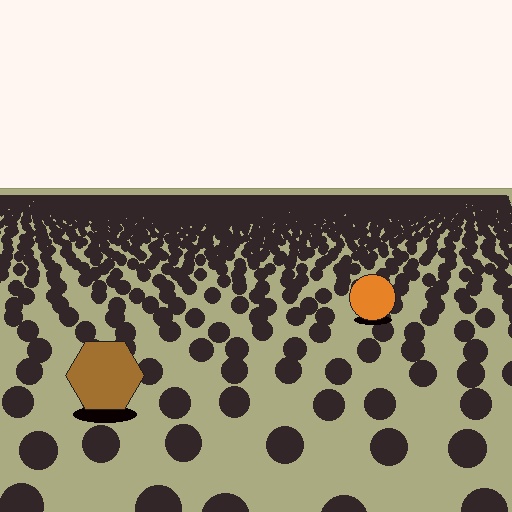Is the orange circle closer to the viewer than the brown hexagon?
No. The brown hexagon is closer — you can tell from the texture gradient: the ground texture is coarser near it.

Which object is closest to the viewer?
The brown hexagon is closest. The texture marks near it are larger and more spread out.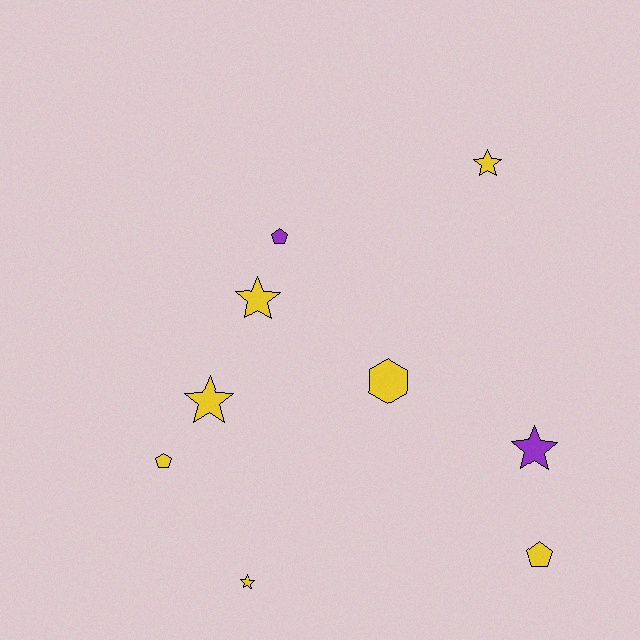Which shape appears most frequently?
Star, with 5 objects.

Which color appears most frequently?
Yellow, with 7 objects.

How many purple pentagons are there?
There is 1 purple pentagon.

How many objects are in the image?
There are 9 objects.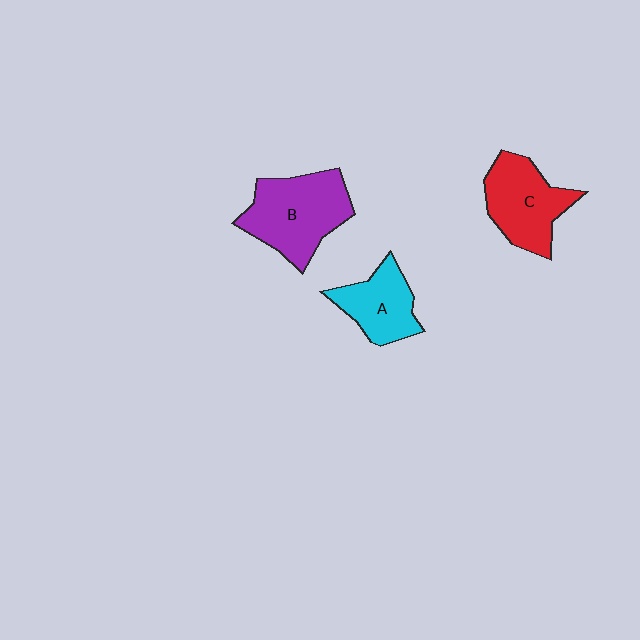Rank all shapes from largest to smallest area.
From largest to smallest: B (purple), C (red), A (cyan).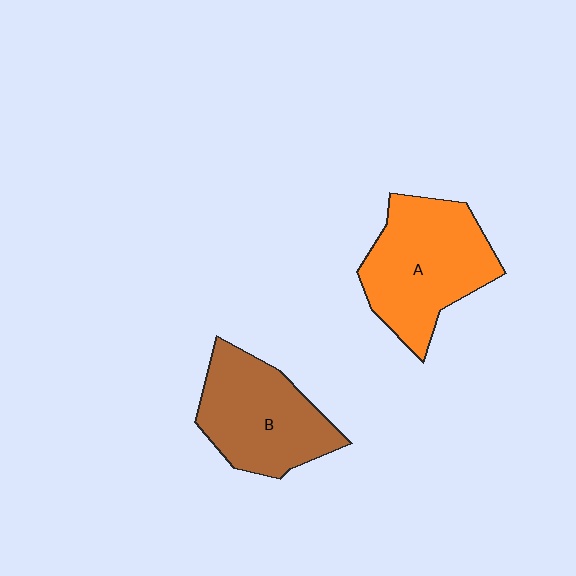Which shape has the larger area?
Shape A (orange).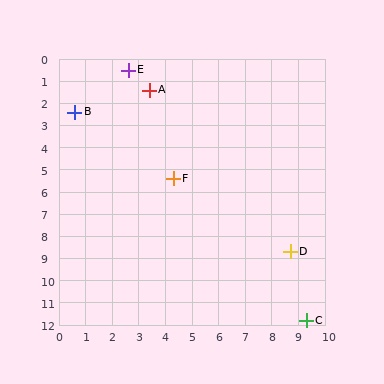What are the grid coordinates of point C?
Point C is at approximately (9.3, 11.8).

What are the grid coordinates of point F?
Point F is at approximately (4.3, 5.4).